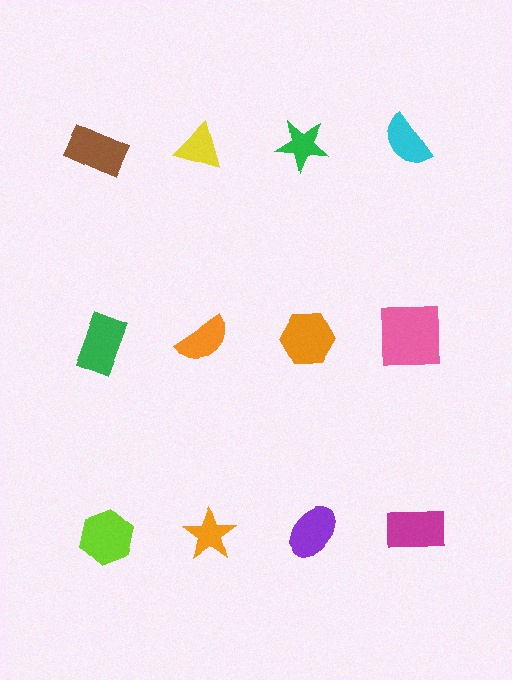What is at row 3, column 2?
An orange star.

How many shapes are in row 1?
4 shapes.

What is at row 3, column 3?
A purple ellipse.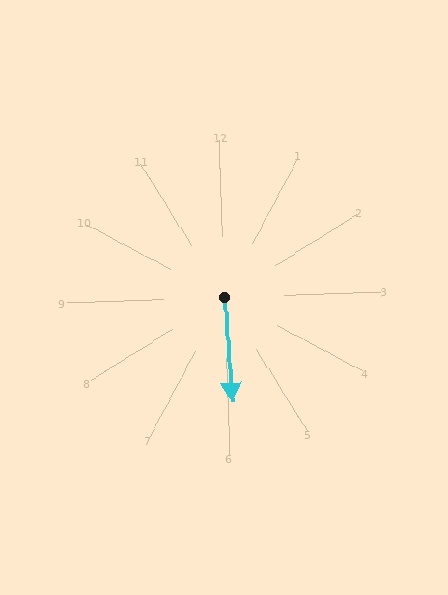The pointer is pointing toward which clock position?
Roughly 6 o'clock.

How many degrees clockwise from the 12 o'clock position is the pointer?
Approximately 177 degrees.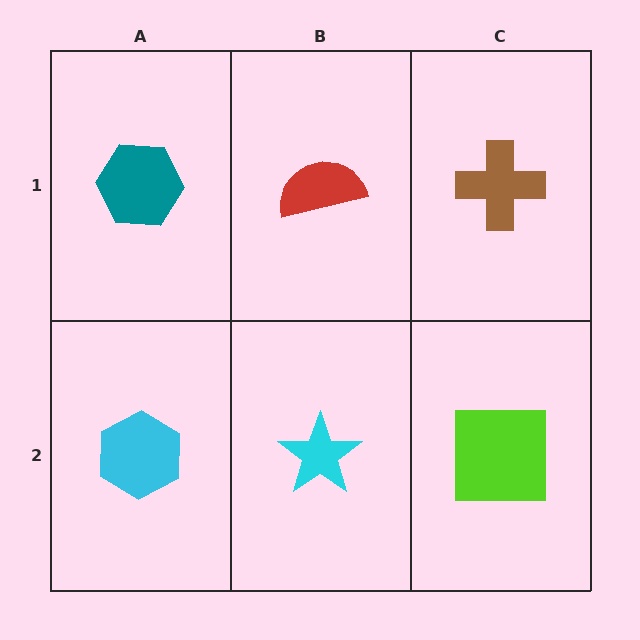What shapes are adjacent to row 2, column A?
A teal hexagon (row 1, column A), a cyan star (row 2, column B).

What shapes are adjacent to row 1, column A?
A cyan hexagon (row 2, column A), a red semicircle (row 1, column B).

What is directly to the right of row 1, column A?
A red semicircle.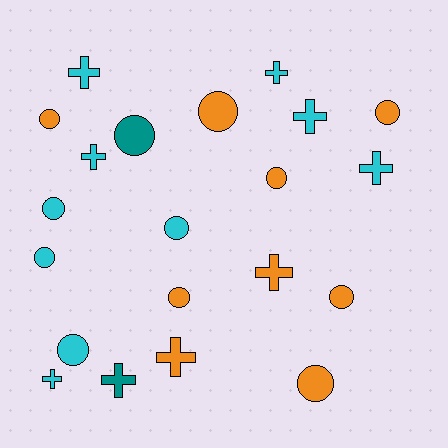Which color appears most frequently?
Cyan, with 10 objects.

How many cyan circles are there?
There are 4 cyan circles.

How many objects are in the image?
There are 21 objects.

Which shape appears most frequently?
Circle, with 12 objects.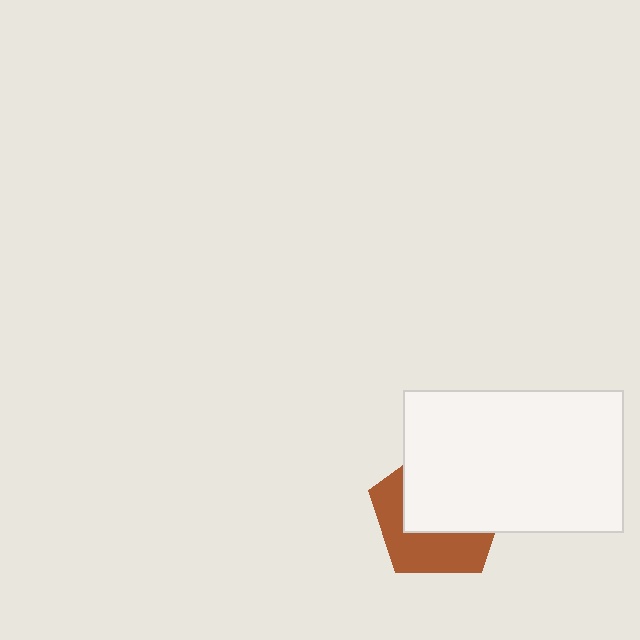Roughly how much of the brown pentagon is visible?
A small part of it is visible (roughly 43%).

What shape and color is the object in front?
The object in front is a white rectangle.